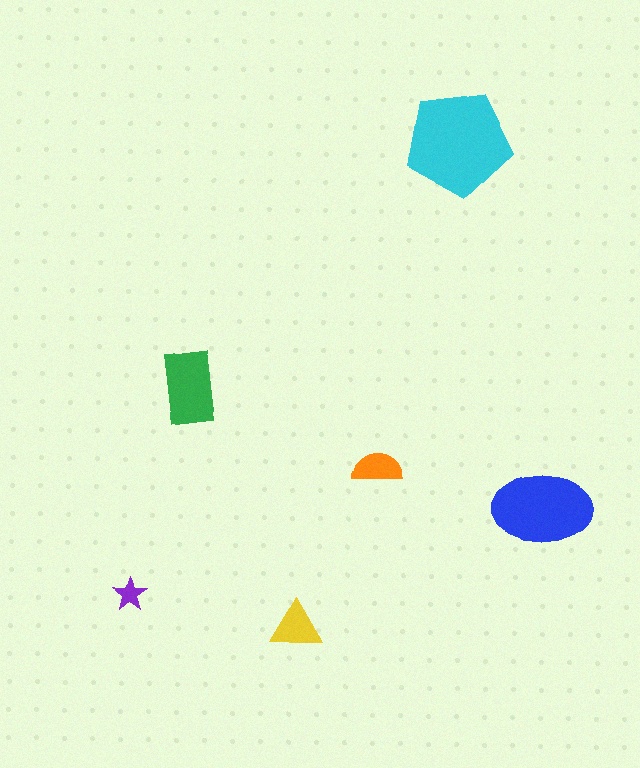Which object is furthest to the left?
The purple star is leftmost.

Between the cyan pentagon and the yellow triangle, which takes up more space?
The cyan pentagon.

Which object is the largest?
The cyan pentagon.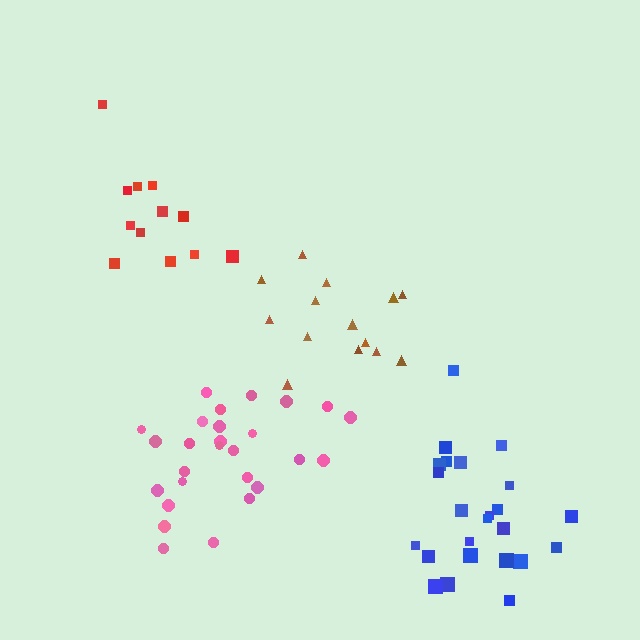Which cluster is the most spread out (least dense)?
Brown.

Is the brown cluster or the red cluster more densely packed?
Red.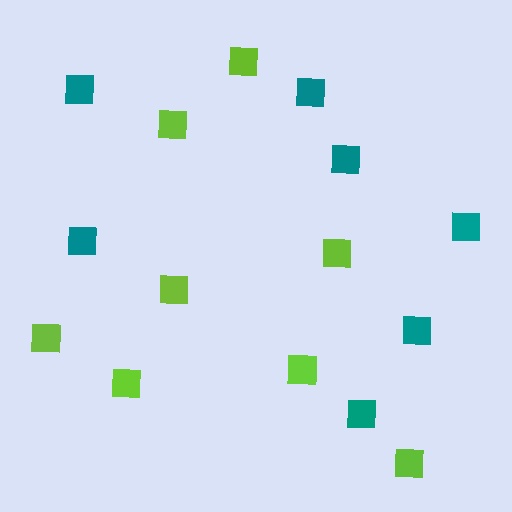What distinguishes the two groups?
There are 2 groups: one group of lime squares (8) and one group of teal squares (7).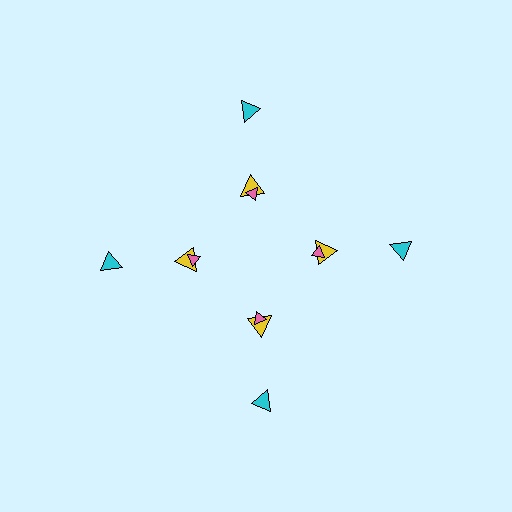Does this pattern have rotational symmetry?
Yes, this pattern has 4-fold rotational symmetry. It looks the same after rotating 90 degrees around the center.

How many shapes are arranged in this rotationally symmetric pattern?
There are 12 shapes, arranged in 4 groups of 3.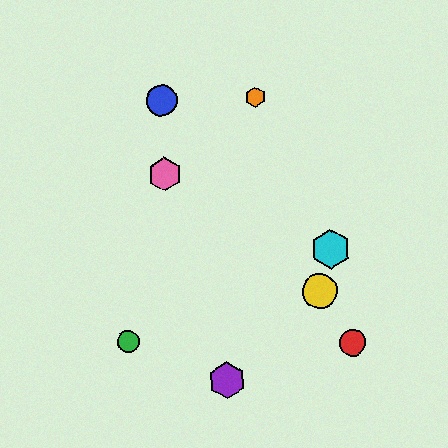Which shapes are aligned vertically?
The blue circle, the pink hexagon are aligned vertically.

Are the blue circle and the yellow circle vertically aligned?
No, the blue circle is at x≈162 and the yellow circle is at x≈320.